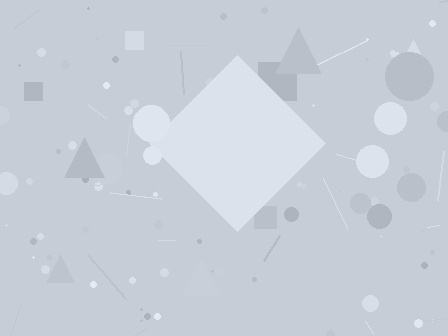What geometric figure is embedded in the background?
A diamond is embedded in the background.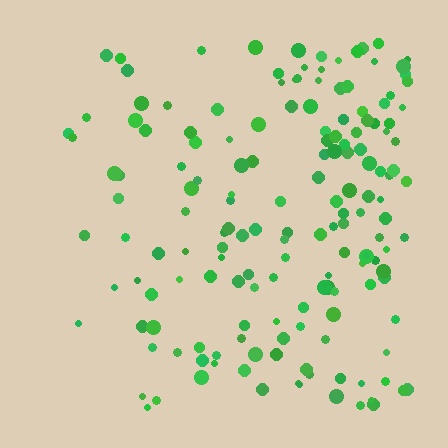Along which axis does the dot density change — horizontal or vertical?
Horizontal.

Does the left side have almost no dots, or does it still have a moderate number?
Still a moderate number, just noticeably fewer than the right.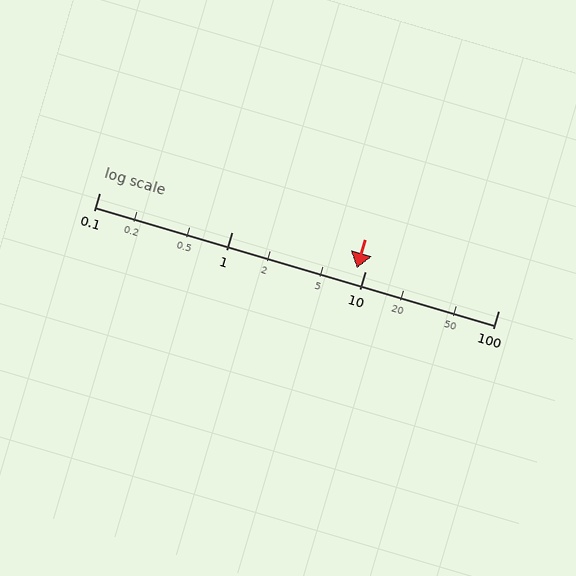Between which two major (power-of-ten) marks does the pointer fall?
The pointer is between 1 and 10.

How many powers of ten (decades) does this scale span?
The scale spans 3 decades, from 0.1 to 100.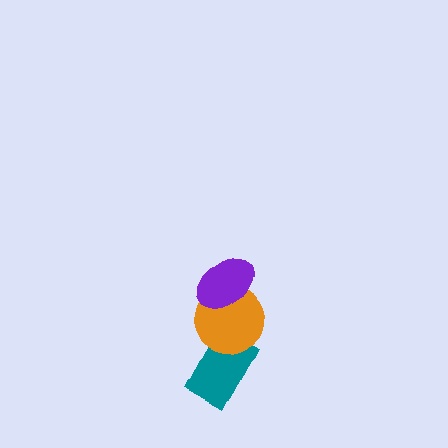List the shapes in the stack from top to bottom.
From top to bottom: the purple ellipse, the orange circle, the teal rectangle.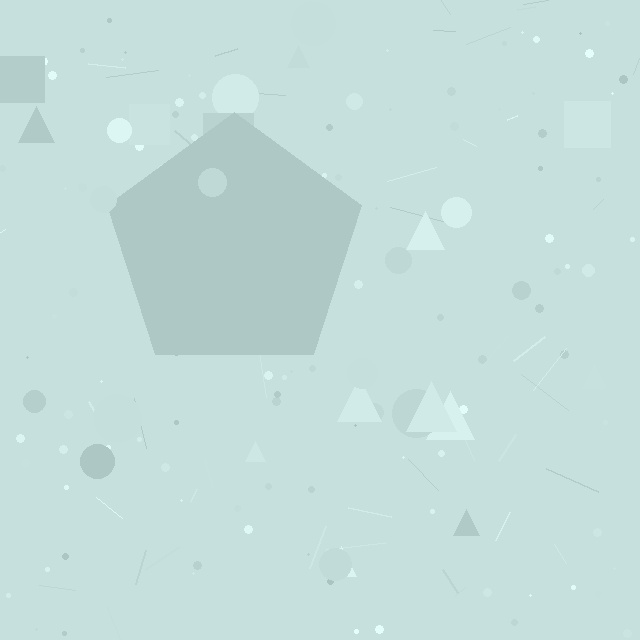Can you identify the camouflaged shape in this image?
The camouflaged shape is a pentagon.